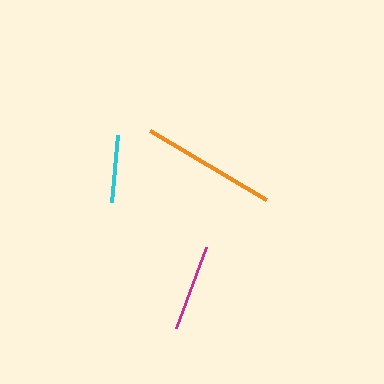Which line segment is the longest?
The orange line is the longest at approximately 135 pixels.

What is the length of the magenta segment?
The magenta segment is approximately 86 pixels long.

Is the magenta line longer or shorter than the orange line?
The orange line is longer than the magenta line.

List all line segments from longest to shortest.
From longest to shortest: orange, magenta, cyan.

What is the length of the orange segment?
The orange segment is approximately 135 pixels long.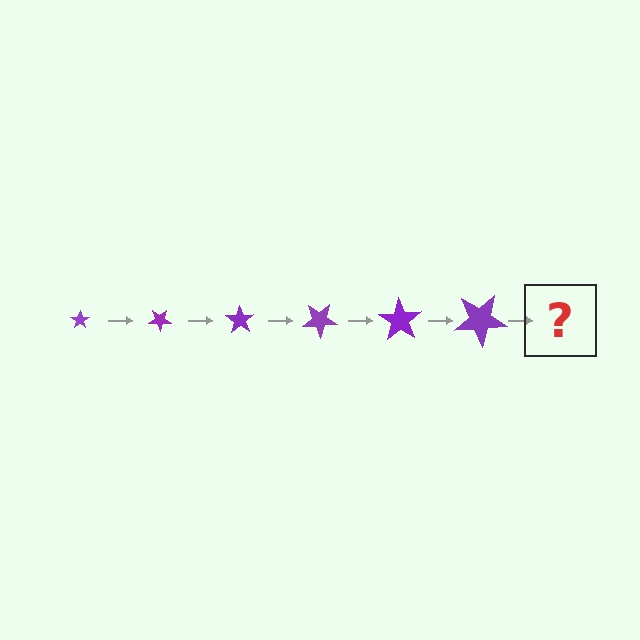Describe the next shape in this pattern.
It should be a star, larger than the previous one and rotated 210 degrees from the start.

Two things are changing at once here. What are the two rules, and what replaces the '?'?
The two rules are that the star grows larger each step and it rotates 35 degrees each step. The '?' should be a star, larger than the previous one and rotated 210 degrees from the start.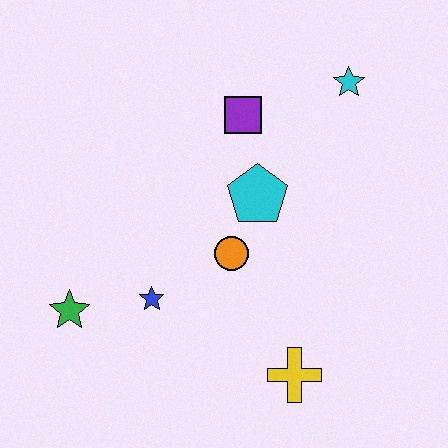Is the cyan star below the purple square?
No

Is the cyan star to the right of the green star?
Yes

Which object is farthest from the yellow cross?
The cyan star is farthest from the yellow cross.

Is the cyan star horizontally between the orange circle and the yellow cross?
No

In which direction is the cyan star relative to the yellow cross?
The cyan star is above the yellow cross.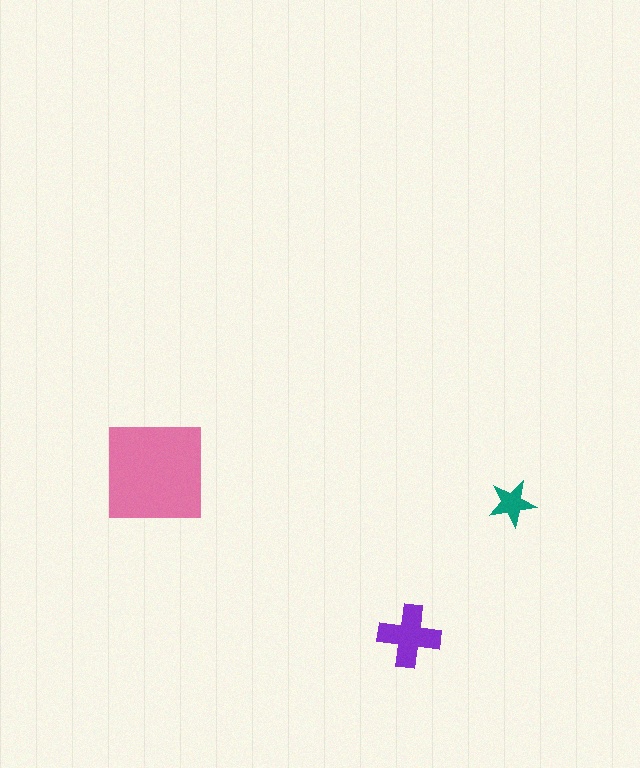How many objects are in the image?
There are 3 objects in the image.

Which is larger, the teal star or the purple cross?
The purple cross.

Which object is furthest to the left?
The pink square is leftmost.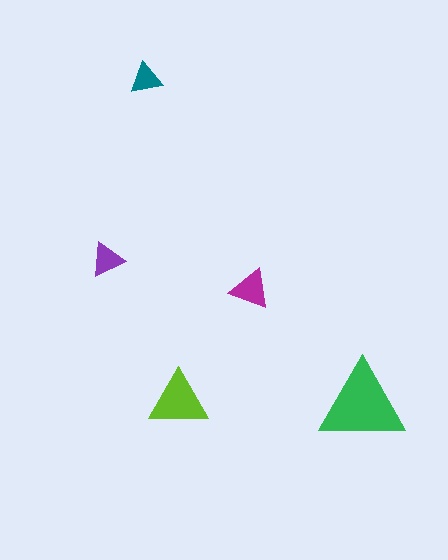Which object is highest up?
The teal triangle is topmost.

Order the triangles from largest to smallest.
the green one, the lime one, the magenta one, the purple one, the teal one.